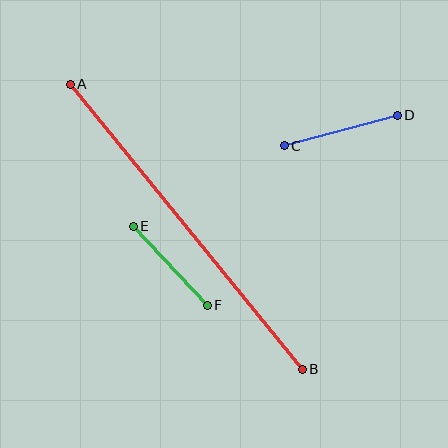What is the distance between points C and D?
The distance is approximately 117 pixels.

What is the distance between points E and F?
The distance is approximately 108 pixels.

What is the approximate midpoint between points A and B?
The midpoint is at approximately (186, 227) pixels.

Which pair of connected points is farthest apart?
Points A and B are farthest apart.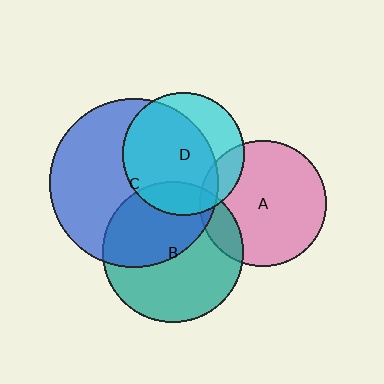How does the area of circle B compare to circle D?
Approximately 1.3 times.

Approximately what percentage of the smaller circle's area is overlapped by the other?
Approximately 70%.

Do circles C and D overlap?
Yes.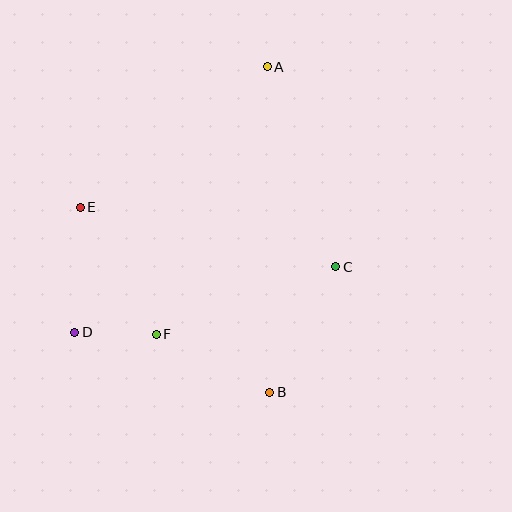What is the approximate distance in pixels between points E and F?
The distance between E and F is approximately 148 pixels.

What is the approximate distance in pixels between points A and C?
The distance between A and C is approximately 212 pixels.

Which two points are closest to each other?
Points D and F are closest to each other.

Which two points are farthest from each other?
Points A and D are farthest from each other.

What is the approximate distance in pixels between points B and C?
The distance between B and C is approximately 142 pixels.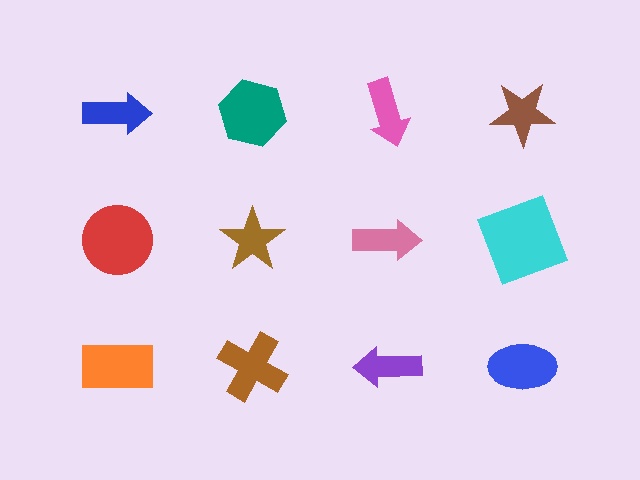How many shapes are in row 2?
4 shapes.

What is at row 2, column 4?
A cyan square.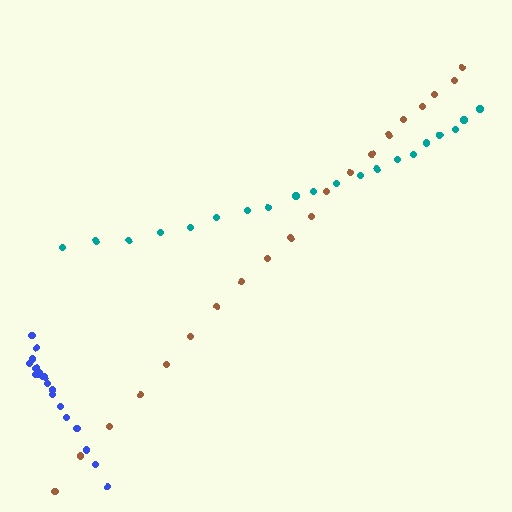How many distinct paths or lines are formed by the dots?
There are 3 distinct paths.